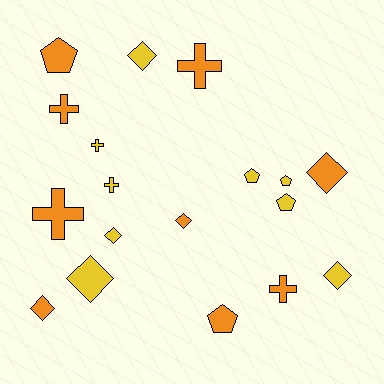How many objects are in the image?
There are 18 objects.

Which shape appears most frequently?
Diamond, with 7 objects.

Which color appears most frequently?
Yellow, with 9 objects.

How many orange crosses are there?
There are 4 orange crosses.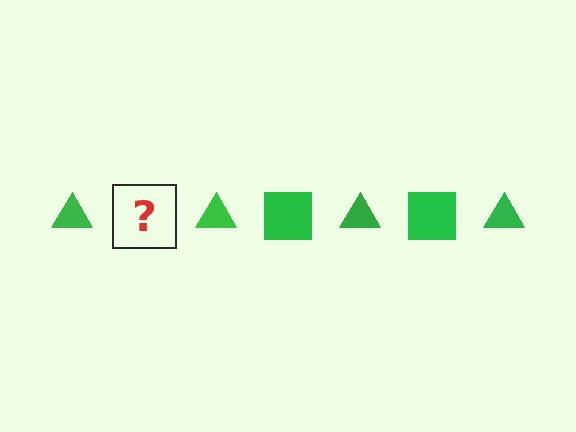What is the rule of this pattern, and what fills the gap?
The rule is that the pattern cycles through triangle, square shapes in green. The gap should be filled with a green square.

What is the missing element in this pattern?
The missing element is a green square.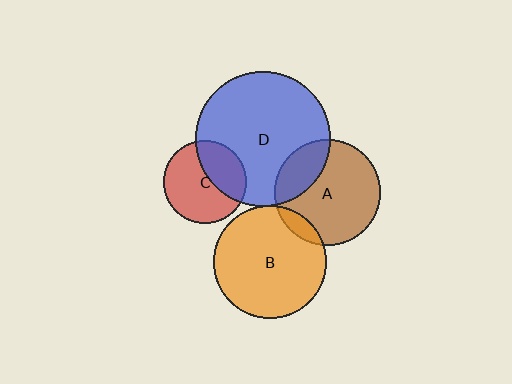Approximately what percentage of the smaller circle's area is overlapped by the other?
Approximately 35%.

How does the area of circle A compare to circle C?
Approximately 1.6 times.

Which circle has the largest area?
Circle D (blue).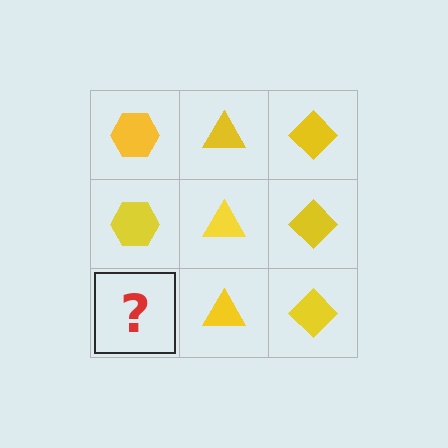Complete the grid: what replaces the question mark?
The question mark should be replaced with a yellow hexagon.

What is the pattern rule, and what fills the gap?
The rule is that each column has a consistent shape. The gap should be filled with a yellow hexagon.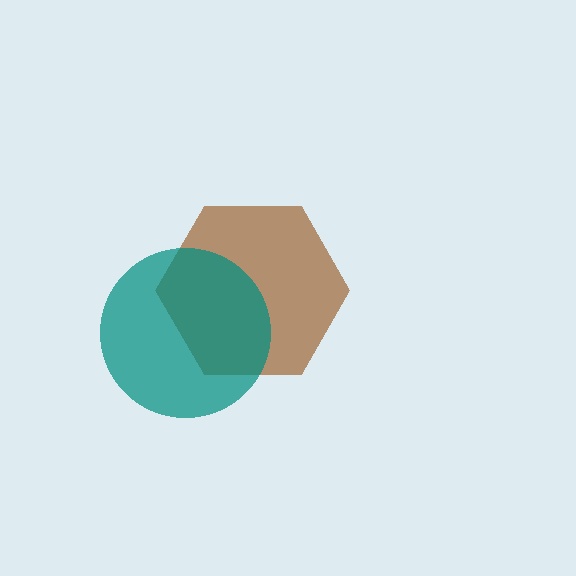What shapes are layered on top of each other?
The layered shapes are: a brown hexagon, a teal circle.